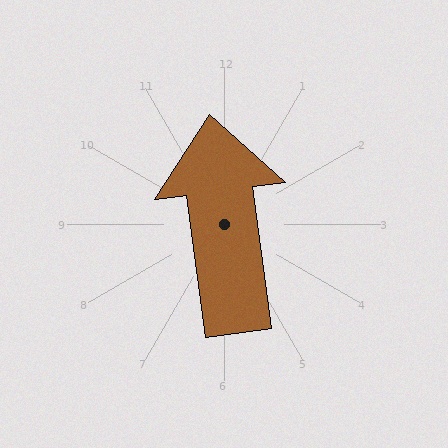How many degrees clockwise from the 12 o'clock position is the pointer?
Approximately 352 degrees.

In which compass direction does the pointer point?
North.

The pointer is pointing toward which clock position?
Roughly 12 o'clock.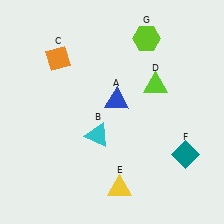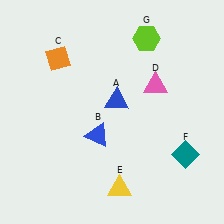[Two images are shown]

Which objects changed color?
B changed from cyan to blue. D changed from lime to pink.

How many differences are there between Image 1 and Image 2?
There are 2 differences between the two images.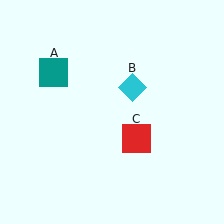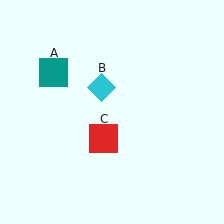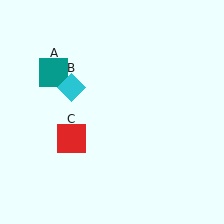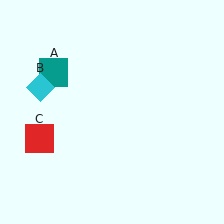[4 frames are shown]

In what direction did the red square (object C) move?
The red square (object C) moved left.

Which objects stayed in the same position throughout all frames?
Teal square (object A) remained stationary.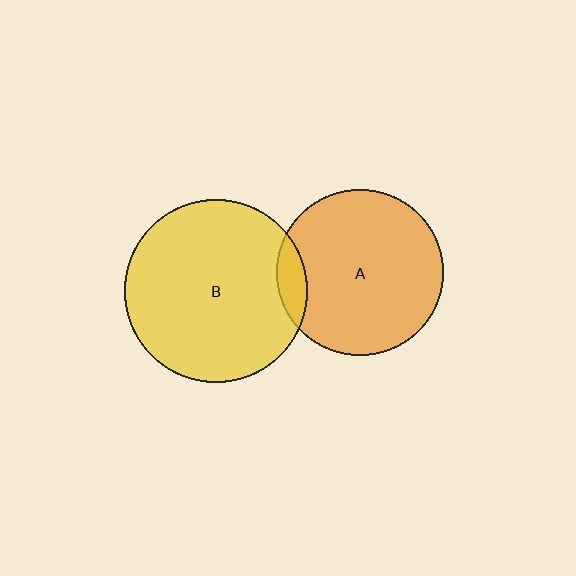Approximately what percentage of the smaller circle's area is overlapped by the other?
Approximately 10%.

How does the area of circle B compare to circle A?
Approximately 1.2 times.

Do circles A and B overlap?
Yes.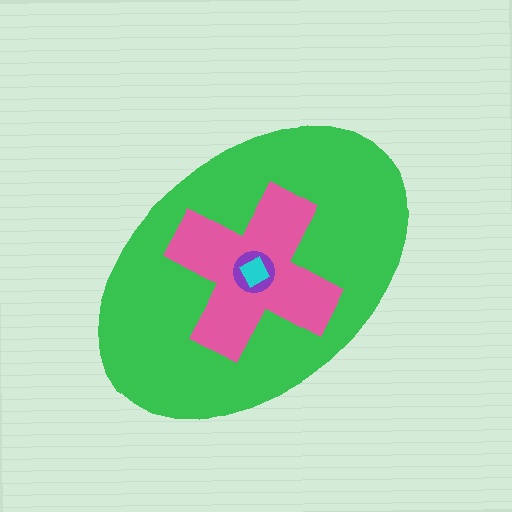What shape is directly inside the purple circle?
The cyan square.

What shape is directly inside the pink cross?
The purple circle.